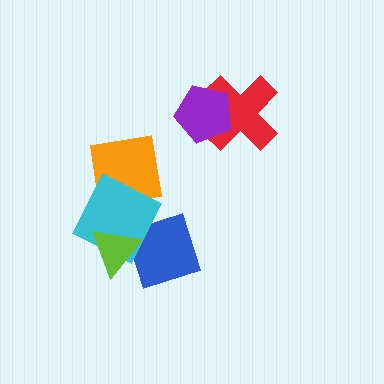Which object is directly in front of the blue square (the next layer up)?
The cyan diamond is directly in front of the blue square.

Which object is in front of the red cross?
The purple pentagon is in front of the red cross.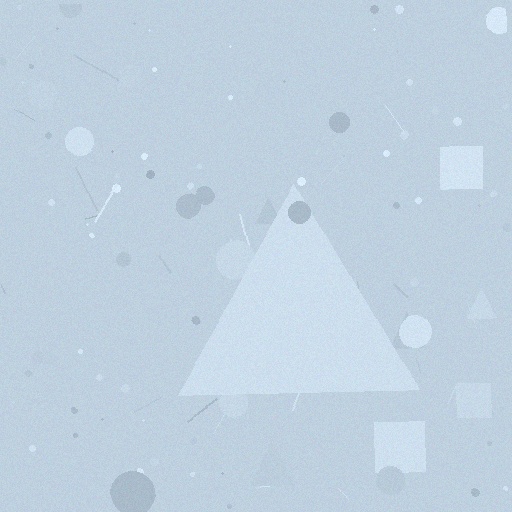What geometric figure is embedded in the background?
A triangle is embedded in the background.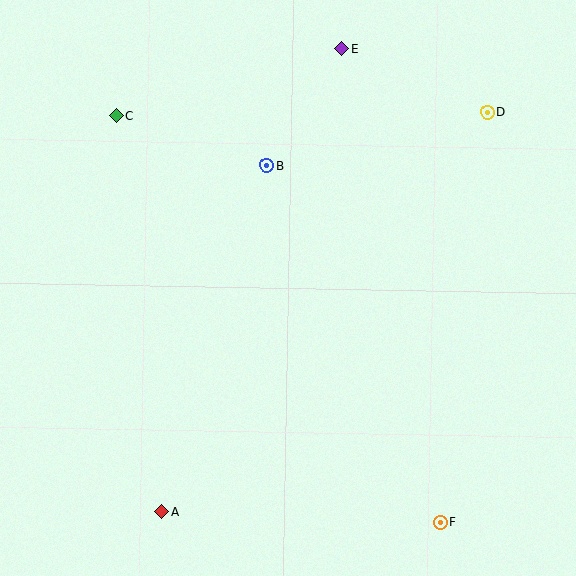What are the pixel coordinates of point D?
Point D is at (487, 112).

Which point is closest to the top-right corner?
Point D is closest to the top-right corner.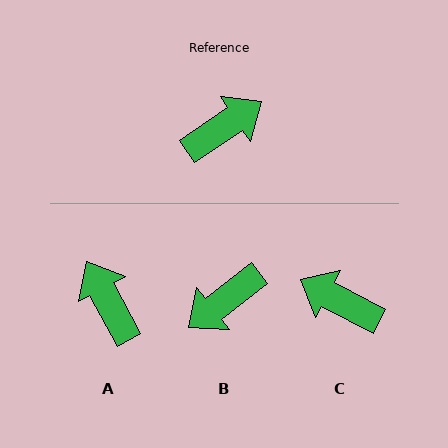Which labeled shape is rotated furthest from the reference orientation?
B, about 176 degrees away.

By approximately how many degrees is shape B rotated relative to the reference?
Approximately 176 degrees clockwise.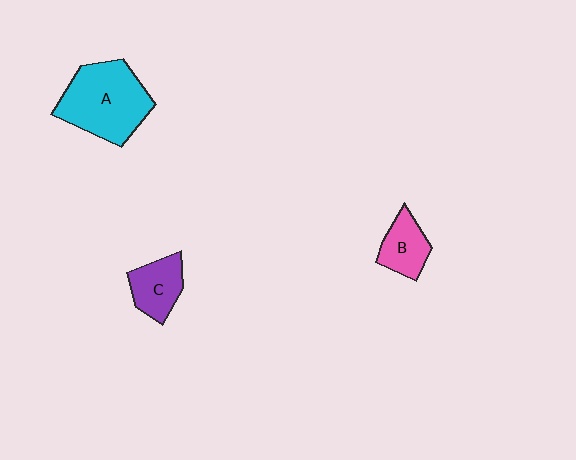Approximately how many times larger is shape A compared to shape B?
Approximately 2.3 times.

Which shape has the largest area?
Shape A (cyan).